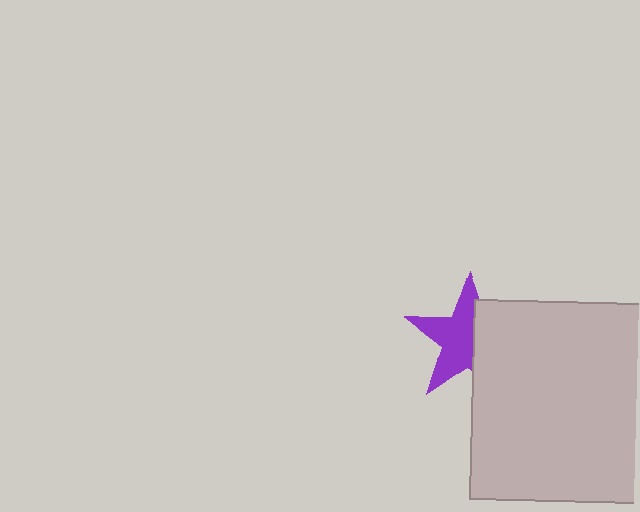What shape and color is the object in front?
The object in front is a light gray square.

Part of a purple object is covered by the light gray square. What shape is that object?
It is a star.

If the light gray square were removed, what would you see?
You would see the complete purple star.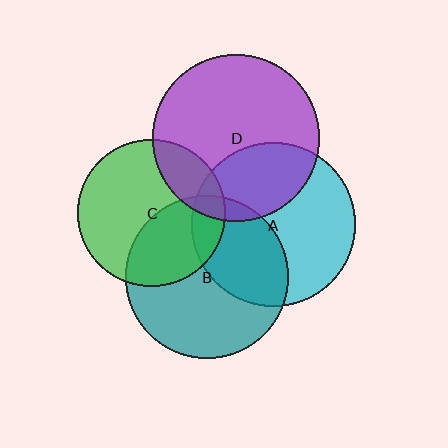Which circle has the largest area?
Circle D (purple).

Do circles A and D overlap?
Yes.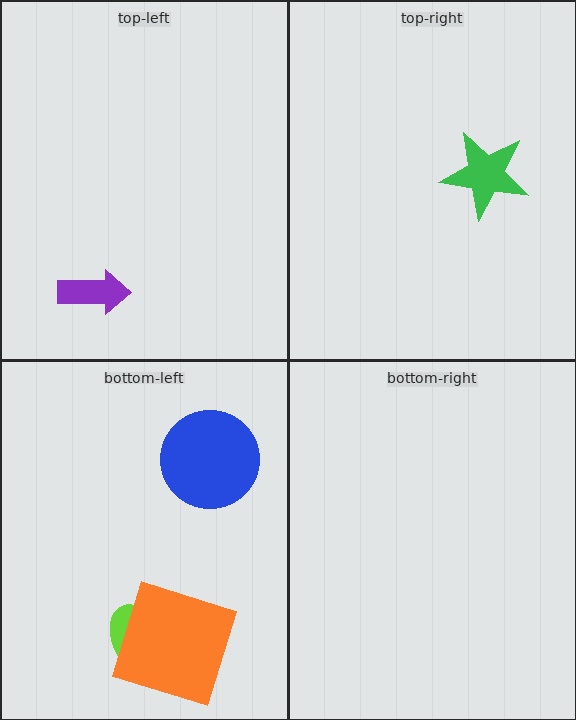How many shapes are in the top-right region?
1.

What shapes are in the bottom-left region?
The lime ellipse, the yellow diamond, the blue circle, the orange square.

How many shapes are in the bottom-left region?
4.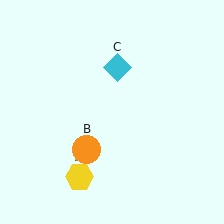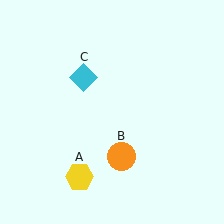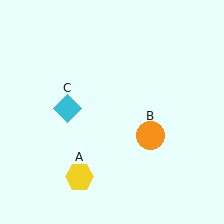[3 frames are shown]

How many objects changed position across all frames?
2 objects changed position: orange circle (object B), cyan diamond (object C).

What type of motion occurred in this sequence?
The orange circle (object B), cyan diamond (object C) rotated counterclockwise around the center of the scene.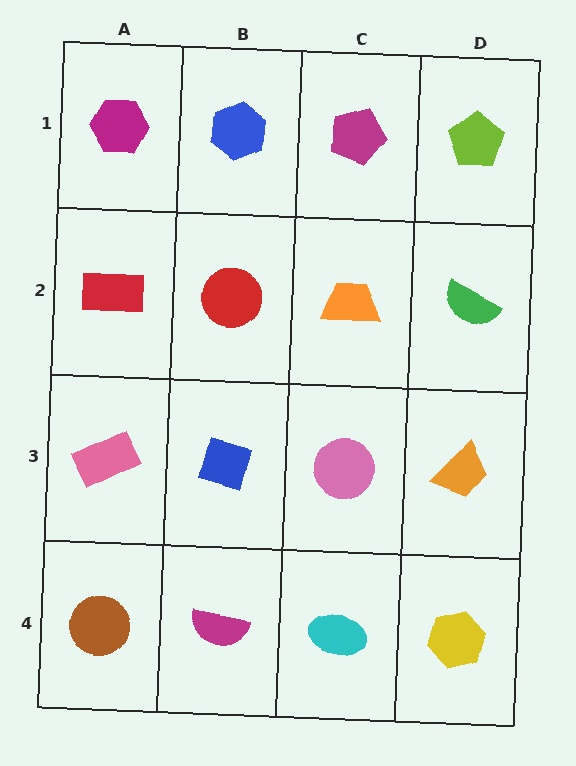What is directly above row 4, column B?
A blue diamond.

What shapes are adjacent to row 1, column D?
A green semicircle (row 2, column D), a magenta pentagon (row 1, column C).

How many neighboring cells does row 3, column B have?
4.